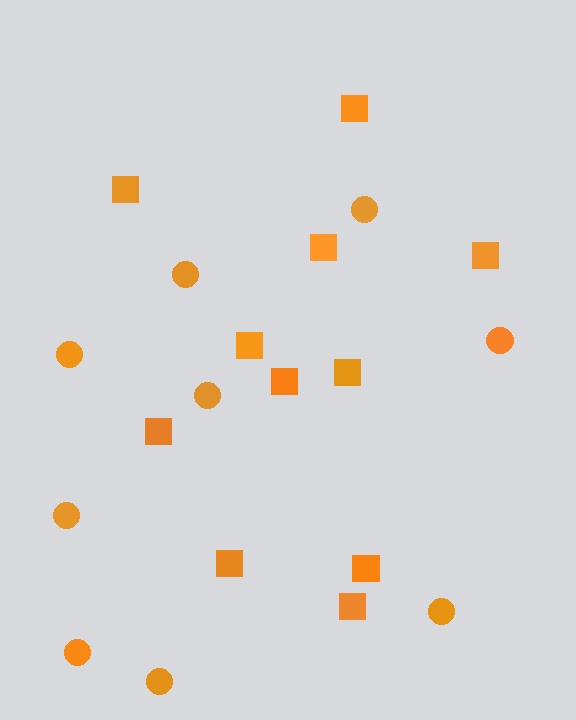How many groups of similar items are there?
There are 2 groups: one group of circles (9) and one group of squares (11).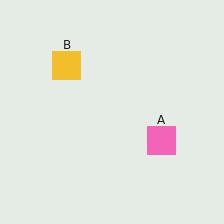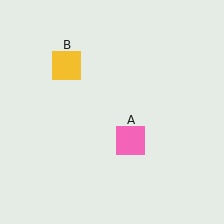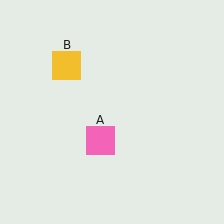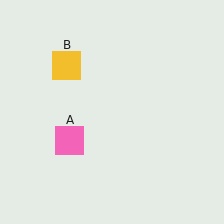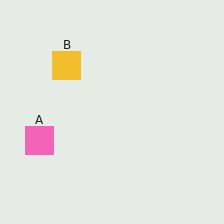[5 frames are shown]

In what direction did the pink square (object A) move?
The pink square (object A) moved left.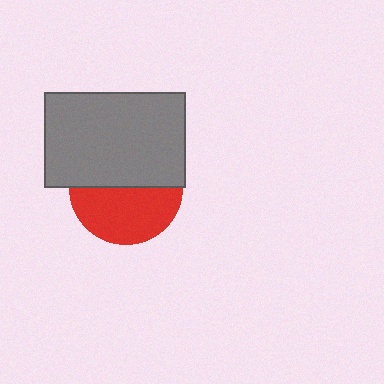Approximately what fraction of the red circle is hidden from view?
Roughly 49% of the red circle is hidden behind the gray rectangle.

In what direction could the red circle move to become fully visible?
The red circle could move down. That would shift it out from behind the gray rectangle entirely.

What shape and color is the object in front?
The object in front is a gray rectangle.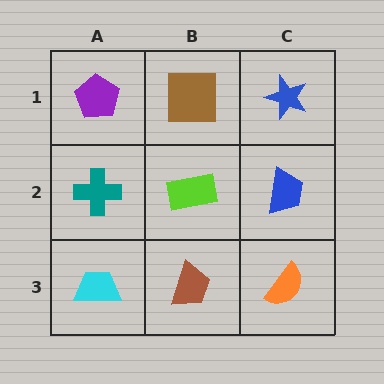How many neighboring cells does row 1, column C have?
2.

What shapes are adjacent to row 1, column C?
A blue trapezoid (row 2, column C), a brown square (row 1, column B).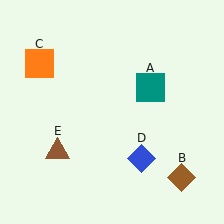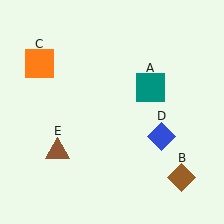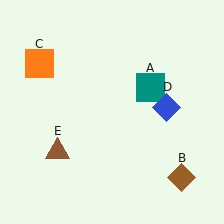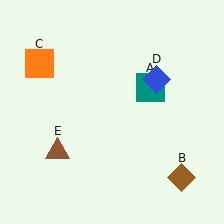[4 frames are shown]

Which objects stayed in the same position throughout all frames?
Teal square (object A) and brown diamond (object B) and orange square (object C) and brown triangle (object E) remained stationary.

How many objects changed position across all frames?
1 object changed position: blue diamond (object D).